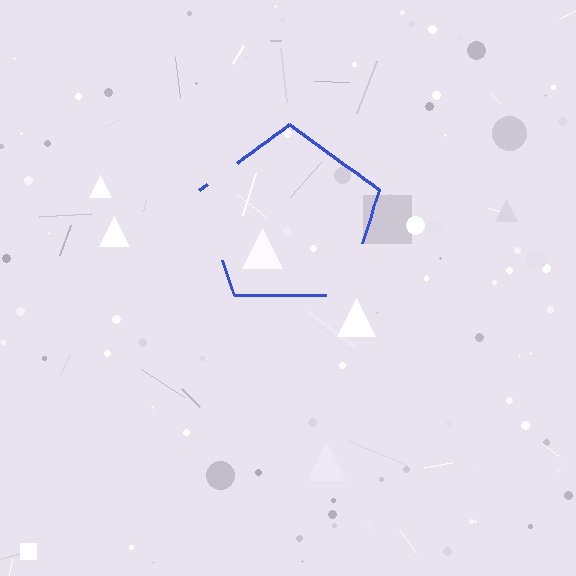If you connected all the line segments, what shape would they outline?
They would outline a pentagon.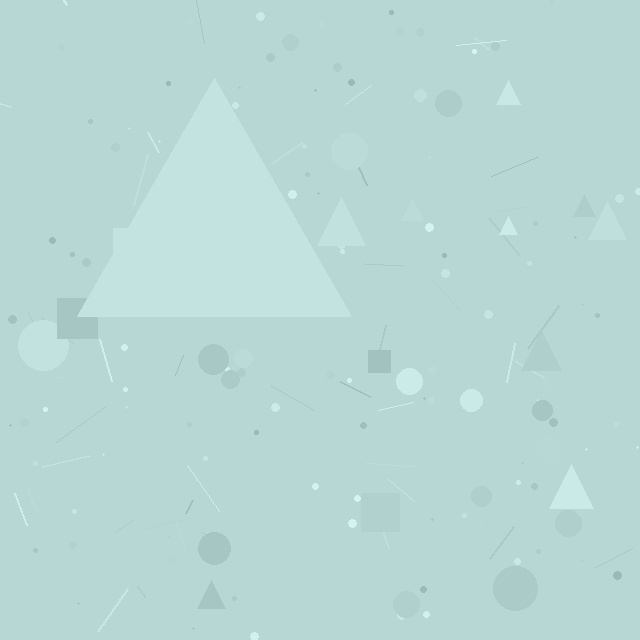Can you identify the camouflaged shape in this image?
The camouflaged shape is a triangle.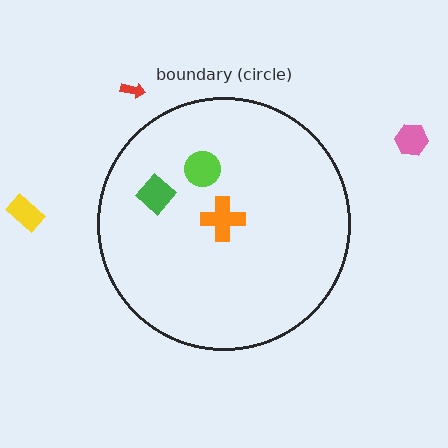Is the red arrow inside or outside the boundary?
Outside.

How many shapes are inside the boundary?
3 inside, 3 outside.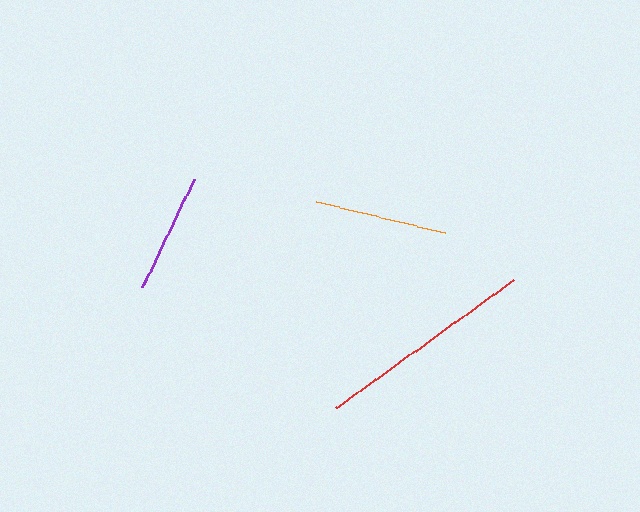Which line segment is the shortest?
The purple line is the shortest at approximately 120 pixels.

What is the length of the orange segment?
The orange segment is approximately 132 pixels long.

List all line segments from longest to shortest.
From longest to shortest: red, orange, purple.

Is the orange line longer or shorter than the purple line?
The orange line is longer than the purple line.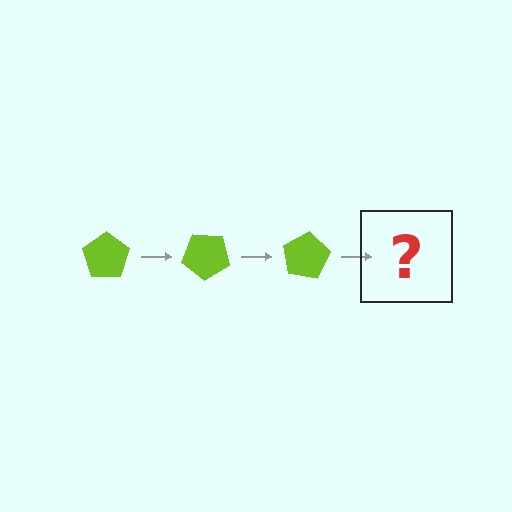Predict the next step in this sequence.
The next step is a lime pentagon rotated 120 degrees.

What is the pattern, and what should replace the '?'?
The pattern is that the pentagon rotates 40 degrees each step. The '?' should be a lime pentagon rotated 120 degrees.